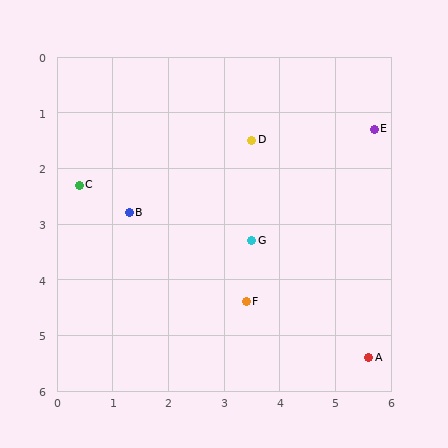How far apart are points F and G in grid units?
Points F and G are about 1.1 grid units apart.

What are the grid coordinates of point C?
Point C is at approximately (0.4, 2.3).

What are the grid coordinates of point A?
Point A is at approximately (5.6, 5.4).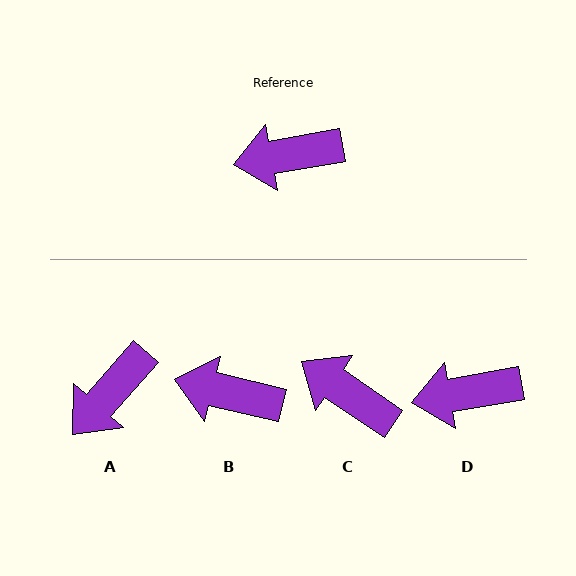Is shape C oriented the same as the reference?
No, it is off by about 44 degrees.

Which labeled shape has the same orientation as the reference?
D.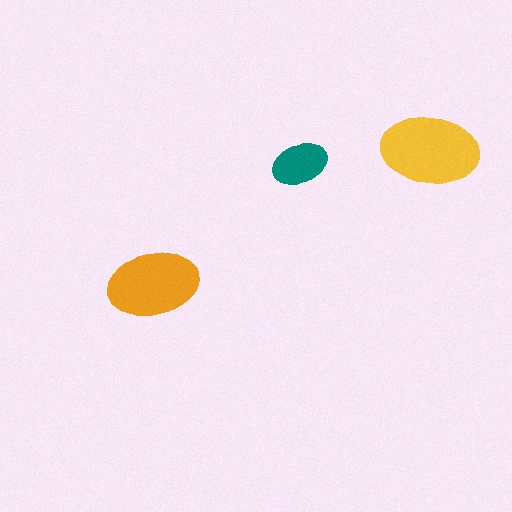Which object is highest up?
The yellow ellipse is topmost.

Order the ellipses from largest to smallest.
the yellow one, the orange one, the teal one.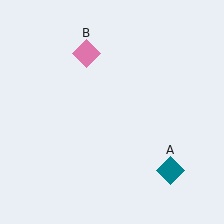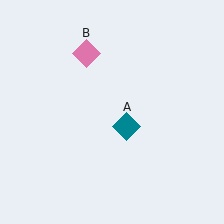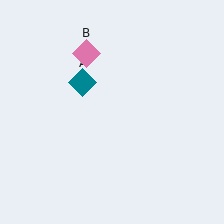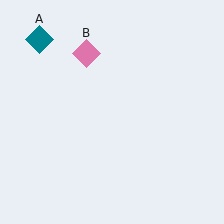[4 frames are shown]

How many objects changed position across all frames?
1 object changed position: teal diamond (object A).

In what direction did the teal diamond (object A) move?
The teal diamond (object A) moved up and to the left.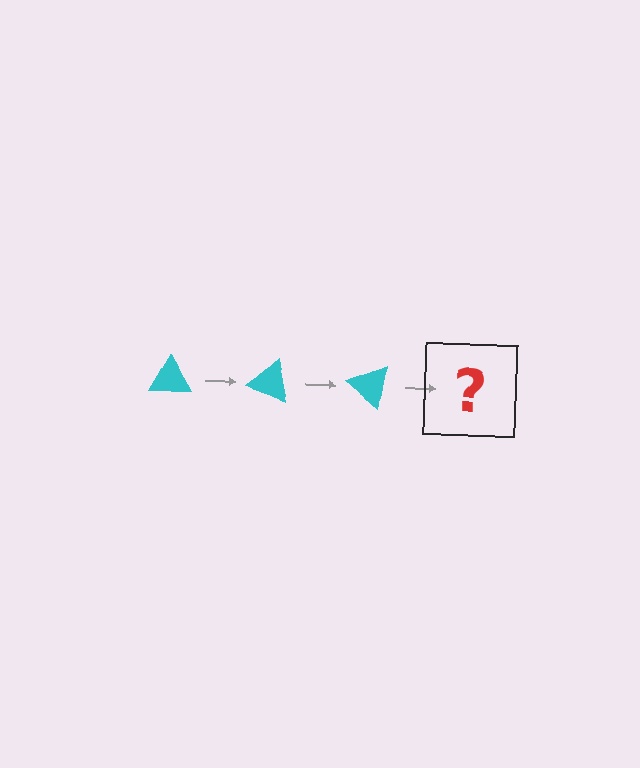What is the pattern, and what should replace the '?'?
The pattern is that the triangle rotates 20 degrees each step. The '?' should be a cyan triangle rotated 60 degrees.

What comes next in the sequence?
The next element should be a cyan triangle rotated 60 degrees.